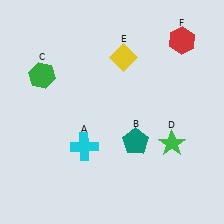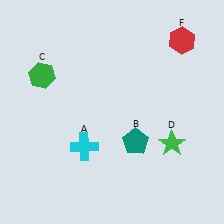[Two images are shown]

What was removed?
The yellow diamond (E) was removed in Image 2.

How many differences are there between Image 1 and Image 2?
There is 1 difference between the two images.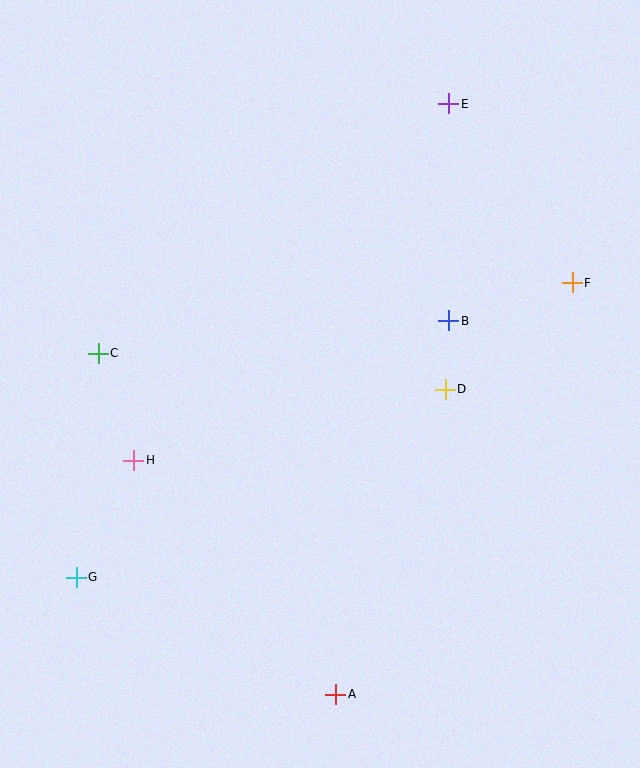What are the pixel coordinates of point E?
Point E is at (449, 104).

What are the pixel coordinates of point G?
Point G is at (76, 577).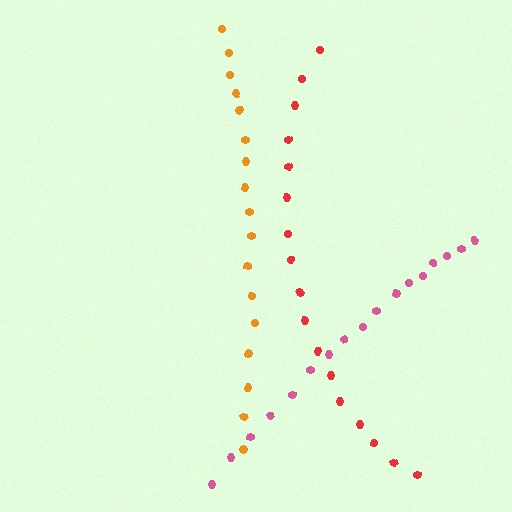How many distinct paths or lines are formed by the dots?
There are 3 distinct paths.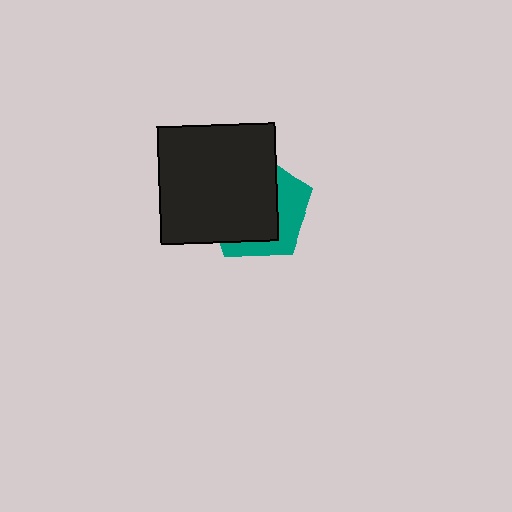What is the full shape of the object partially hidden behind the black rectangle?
The partially hidden object is a teal pentagon.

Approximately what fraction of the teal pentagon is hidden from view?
Roughly 65% of the teal pentagon is hidden behind the black rectangle.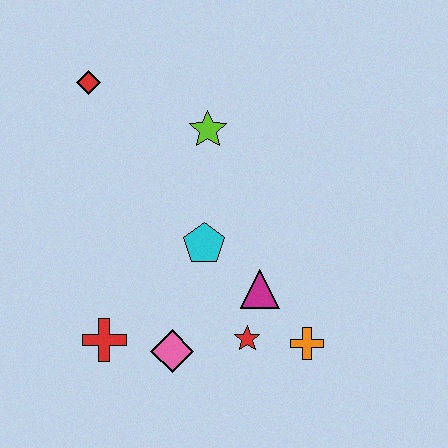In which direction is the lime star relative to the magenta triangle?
The lime star is above the magenta triangle.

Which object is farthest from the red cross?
The red diamond is farthest from the red cross.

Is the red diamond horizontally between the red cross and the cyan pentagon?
No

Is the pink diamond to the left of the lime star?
Yes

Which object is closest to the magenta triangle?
The red star is closest to the magenta triangle.